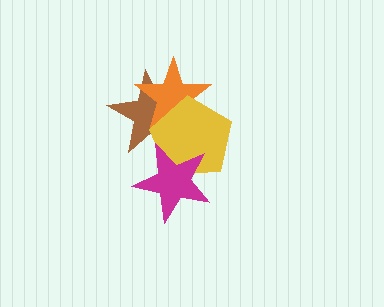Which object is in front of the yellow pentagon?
The magenta star is in front of the yellow pentagon.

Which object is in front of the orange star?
The yellow pentagon is in front of the orange star.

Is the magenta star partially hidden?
No, no other shape covers it.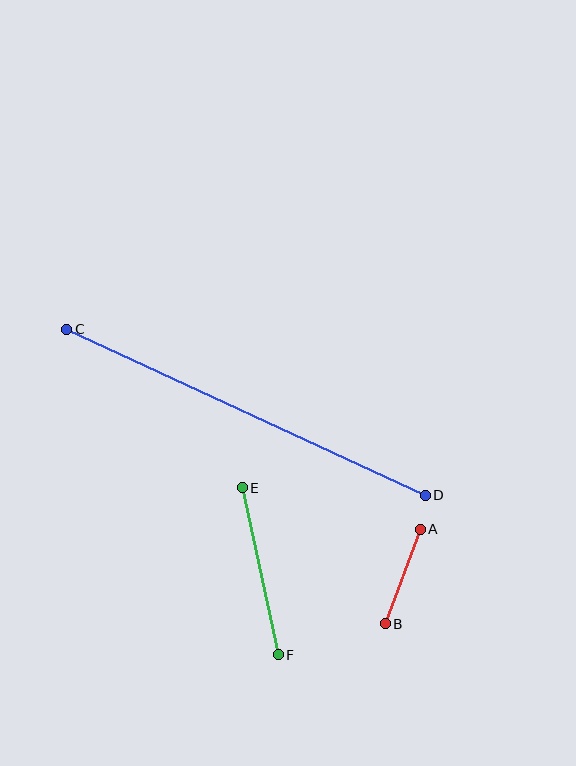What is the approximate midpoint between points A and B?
The midpoint is at approximately (403, 577) pixels.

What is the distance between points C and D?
The distance is approximately 395 pixels.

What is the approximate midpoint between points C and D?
The midpoint is at approximately (246, 412) pixels.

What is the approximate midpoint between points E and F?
The midpoint is at approximately (260, 571) pixels.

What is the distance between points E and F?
The distance is approximately 171 pixels.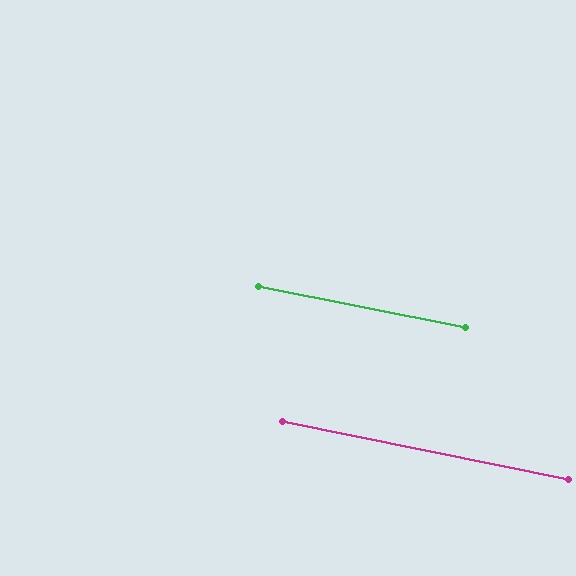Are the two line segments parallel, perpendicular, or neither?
Parallel — their directions differ by only 0.1°.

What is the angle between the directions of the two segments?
Approximately 0 degrees.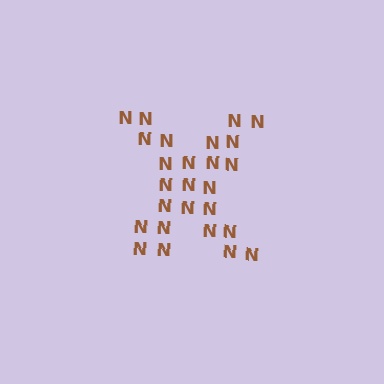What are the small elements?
The small elements are letter N's.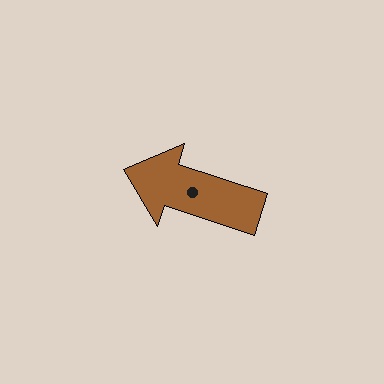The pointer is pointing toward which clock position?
Roughly 10 o'clock.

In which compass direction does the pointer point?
West.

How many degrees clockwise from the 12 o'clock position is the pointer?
Approximately 288 degrees.